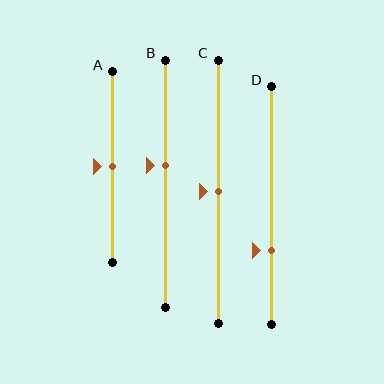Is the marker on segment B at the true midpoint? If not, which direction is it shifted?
No, the marker on segment B is shifted upward by about 7% of the segment length.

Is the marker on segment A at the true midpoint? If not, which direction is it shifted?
Yes, the marker on segment A is at the true midpoint.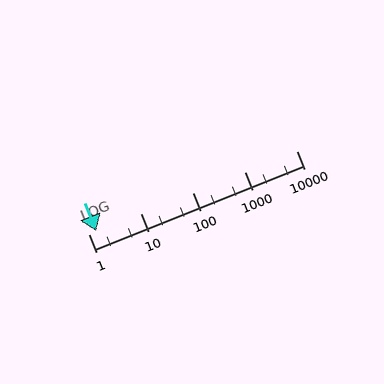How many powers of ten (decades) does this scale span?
The scale spans 4 decades, from 1 to 10000.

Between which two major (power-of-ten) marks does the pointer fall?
The pointer is between 1 and 10.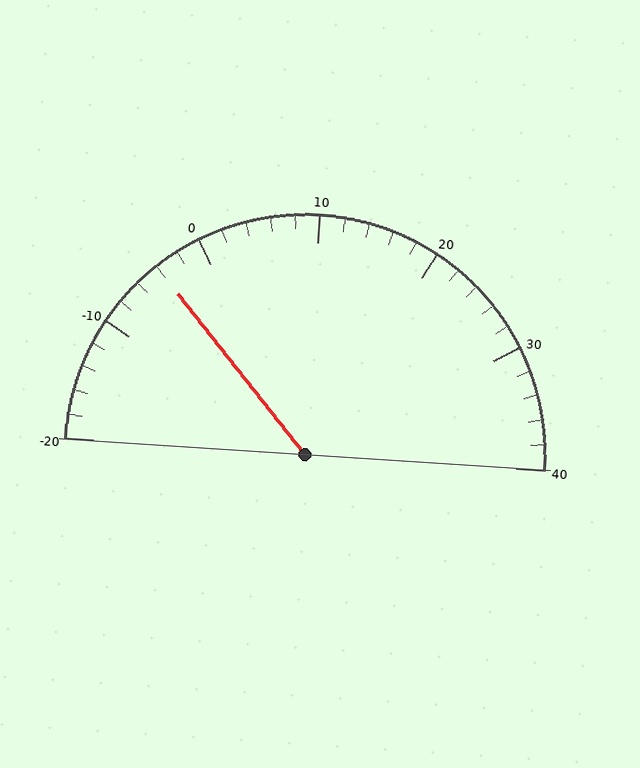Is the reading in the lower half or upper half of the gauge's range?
The reading is in the lower half of the range (-20 to 40).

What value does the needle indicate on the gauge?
The needle indicates approximately -4.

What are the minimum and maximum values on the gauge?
The gauge ranges from -20 to 40.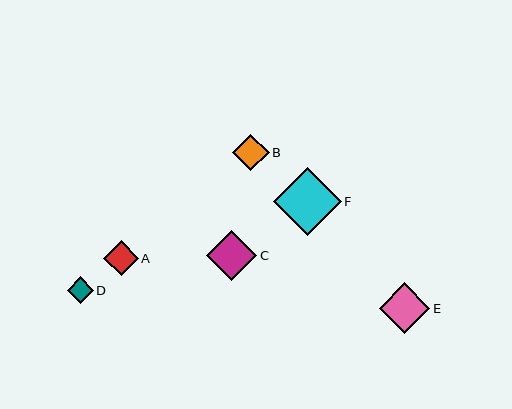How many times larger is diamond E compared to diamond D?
Diamond E is approximately 1.9 times the size of diamond D.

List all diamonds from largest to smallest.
From largest to smallest: F, E, C, B, A, D.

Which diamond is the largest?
Diamond F is the largest with a size of approximately 68 pixels.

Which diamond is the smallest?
Diamond D is the smallest with a size of approximately 26 pixels.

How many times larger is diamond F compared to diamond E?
Diamond F is approximately 1.3 times the size of diamond E.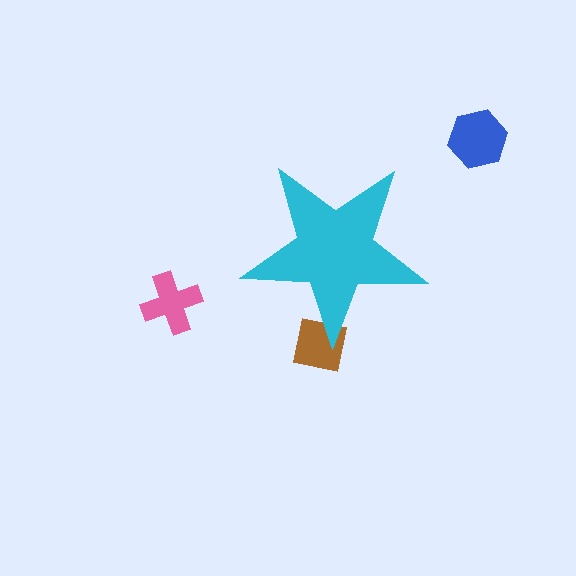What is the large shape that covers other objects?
A cyan star.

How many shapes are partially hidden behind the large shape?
1 shape is partially hidden.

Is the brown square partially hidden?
Yes, the brown square is partially hidden behind the cyan star.